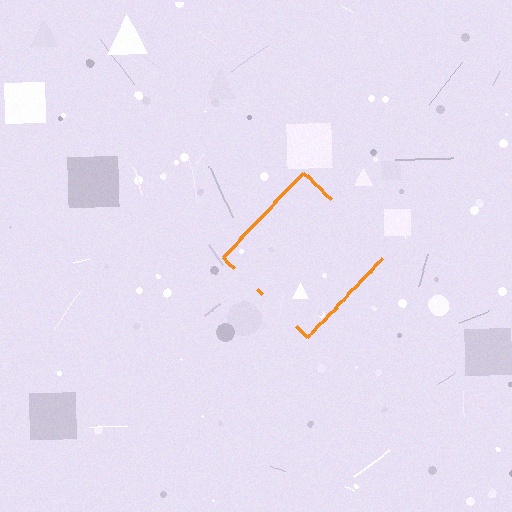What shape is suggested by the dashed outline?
The dashed outline suggests a diamond.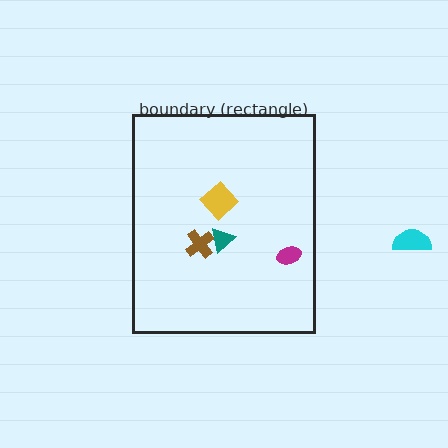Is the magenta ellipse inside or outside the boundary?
Inside.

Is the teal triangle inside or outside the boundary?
Inside.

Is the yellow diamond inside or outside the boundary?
Inside.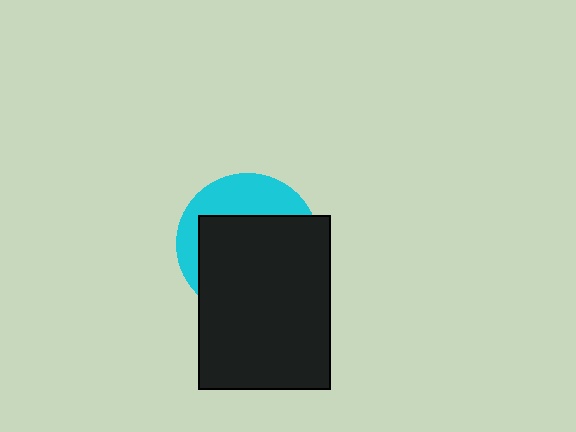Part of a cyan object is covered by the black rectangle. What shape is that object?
It is a circle.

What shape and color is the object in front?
The object in front is a black rectangle.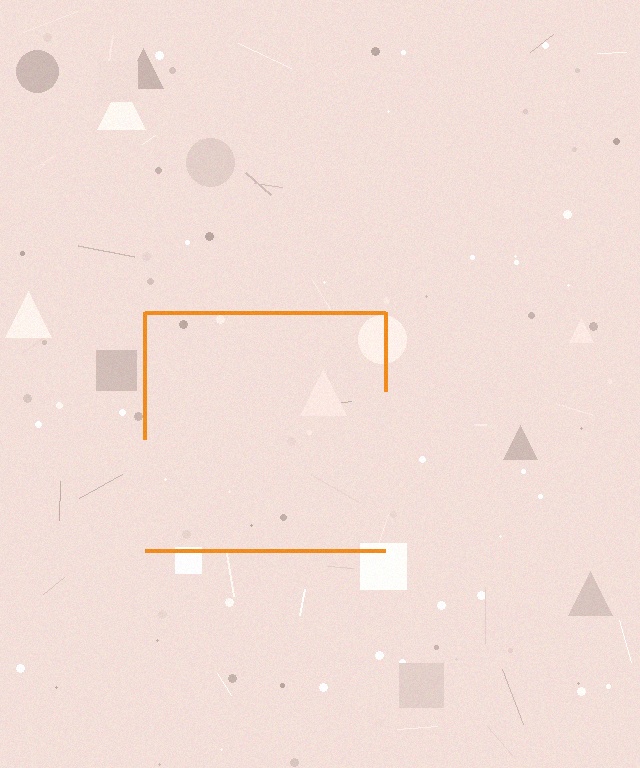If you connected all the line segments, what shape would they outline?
They would outline a square.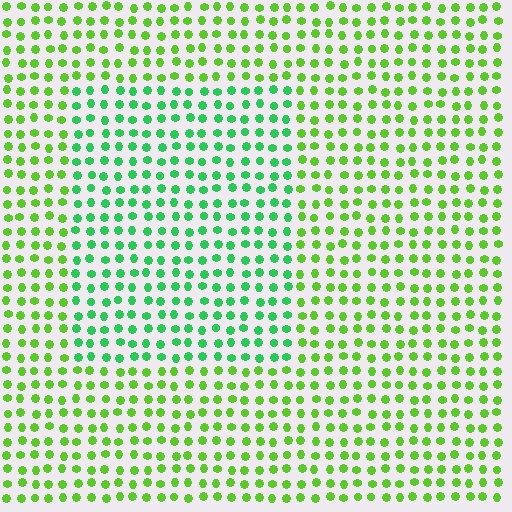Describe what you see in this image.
The image is filled with small lime elements in a uniform arrangement. A rectangle-shaped region is visible where the elements are tinted to a slightly different hue, forming a subtle color boundary.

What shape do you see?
I see a rectangle.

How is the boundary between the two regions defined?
The boundary is defined purely by a slight shift in hue (about 35 degrees). Spacing, size, and orientation are identical on both sides.